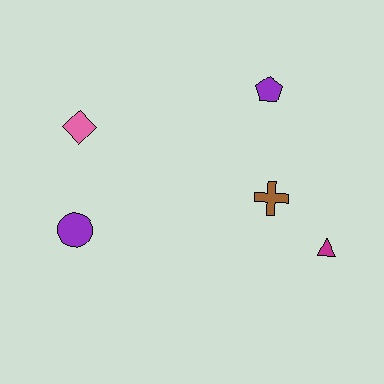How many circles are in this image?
There is 1 circle.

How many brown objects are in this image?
There is 1 brown object.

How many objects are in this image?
There are 5 objects.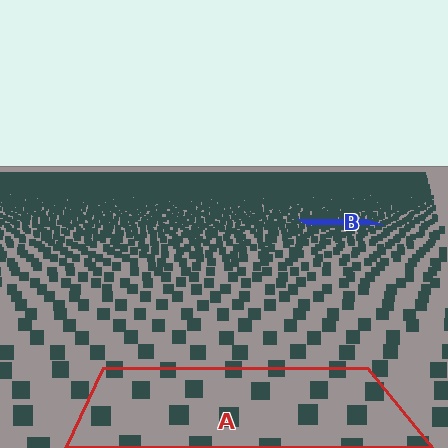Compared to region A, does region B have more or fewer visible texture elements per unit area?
Region B has more texture elements per unit area — they are packed more densely because it is farther away.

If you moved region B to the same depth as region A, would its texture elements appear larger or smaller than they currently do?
They would appear larger. At a closer depth, the same texture elements are projected at a bigger on-screen size.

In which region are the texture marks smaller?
The texture marks are smaller in region B, because it is farther away.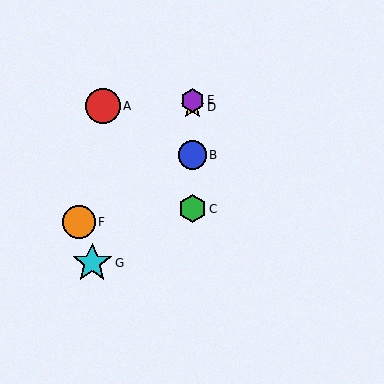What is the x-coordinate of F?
Object F is at x≈79.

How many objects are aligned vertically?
4 objects (B, C, D, E) are aligned vertically.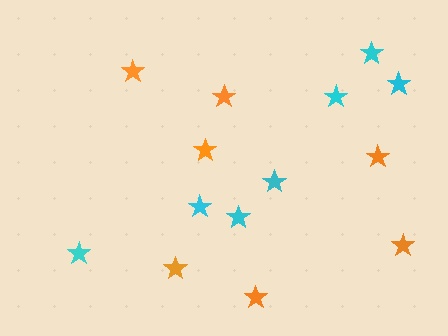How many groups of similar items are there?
There are 2 groups: one group of cyan stars (7) and one group of orange stars (7).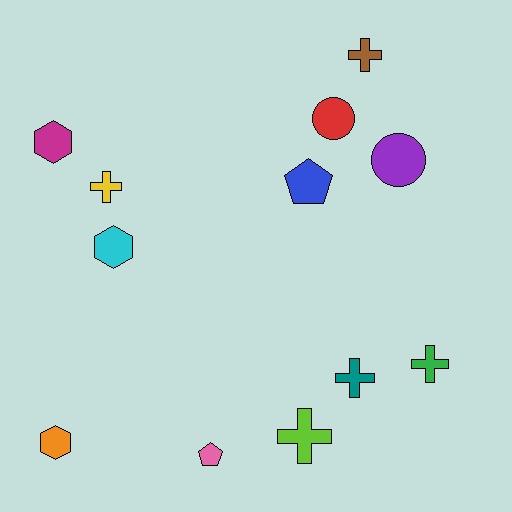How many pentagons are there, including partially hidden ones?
There are 2 pentagons.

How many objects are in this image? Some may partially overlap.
There are 12 objects.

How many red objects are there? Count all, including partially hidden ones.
There is 1 red object.